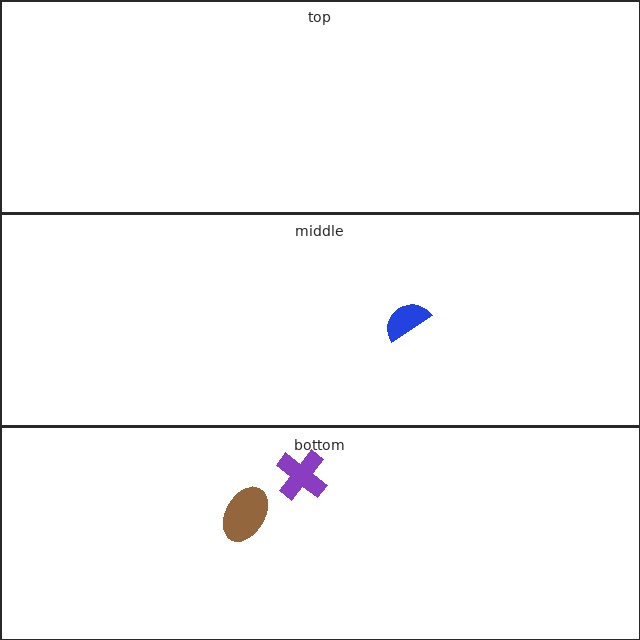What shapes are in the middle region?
The blue semicircle.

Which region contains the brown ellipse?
The bottom region.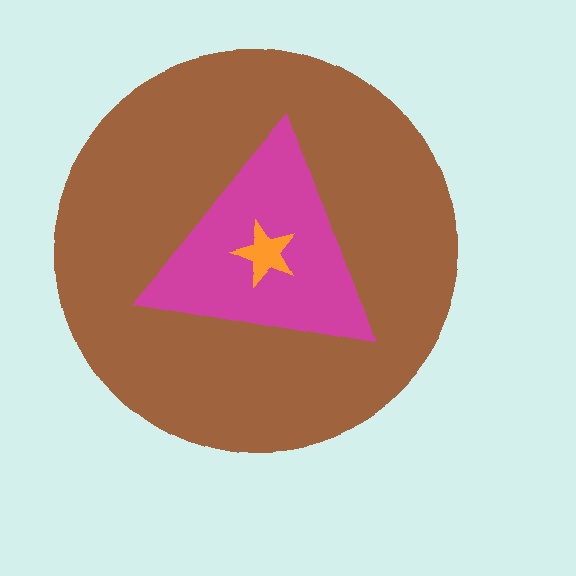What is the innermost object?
The orange star.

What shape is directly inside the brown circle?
The magenta triangle.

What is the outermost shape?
The brown circle.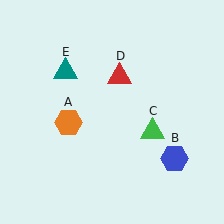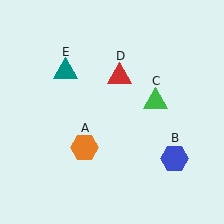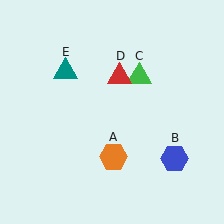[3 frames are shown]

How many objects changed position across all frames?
2 objects changed position: orange hexagon (object A), green triangle (object C).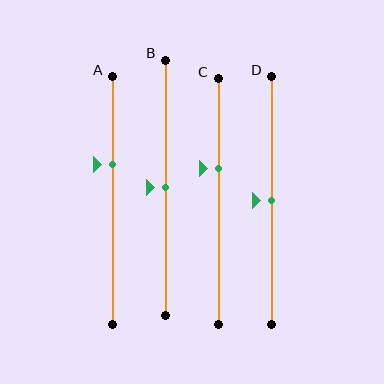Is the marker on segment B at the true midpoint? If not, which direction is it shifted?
Yes, the marker on segment B is at the true midpoint.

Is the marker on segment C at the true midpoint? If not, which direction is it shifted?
No, the marker on segment C is shifted upward by about 14% of the segment length.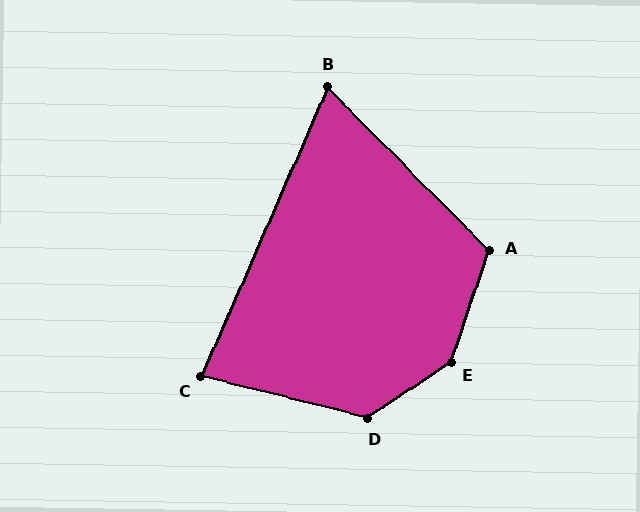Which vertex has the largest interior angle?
E, at approximately 142 degrees.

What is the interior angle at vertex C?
Approximately 81 degrees (acute).